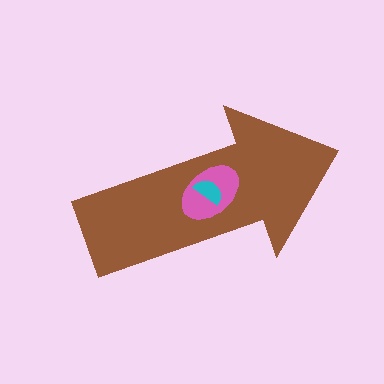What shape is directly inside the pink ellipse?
The cyan semicircle.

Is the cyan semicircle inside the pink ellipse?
Yes.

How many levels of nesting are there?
3.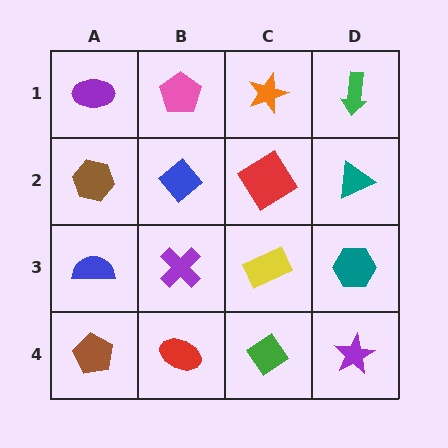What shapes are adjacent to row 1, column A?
A brown hexagon (row 2, column A), a pink pentagon (row 1, column B).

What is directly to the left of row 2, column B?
A brown hexagon.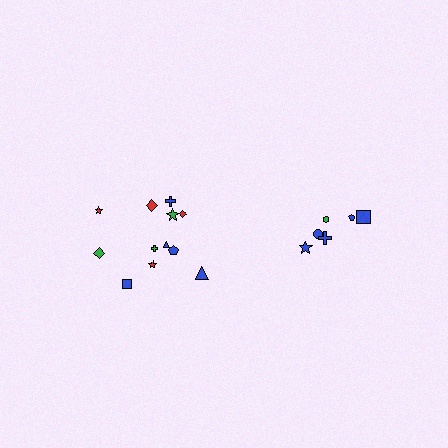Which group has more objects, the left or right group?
The left group.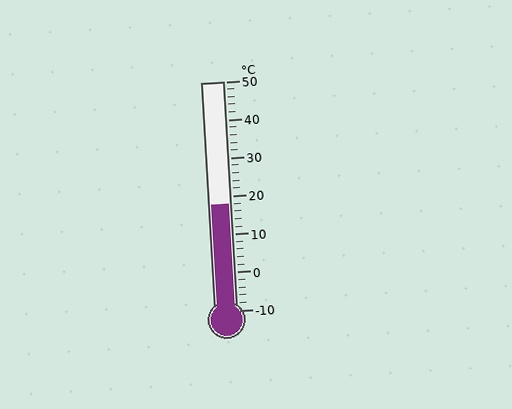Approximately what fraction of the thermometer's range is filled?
The thermometer is filled to approximately 45% of its range.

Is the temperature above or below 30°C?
The temperature is below 30°C.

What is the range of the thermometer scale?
The thermometer scale ranges from -10°C to 50°C.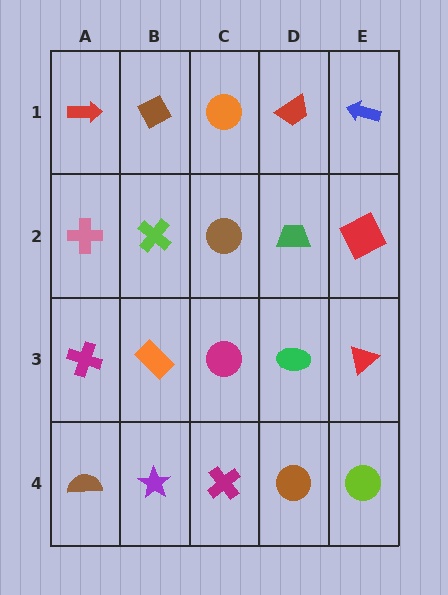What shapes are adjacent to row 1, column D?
A green trapezoid (row 2, column D), an orange circle (row 1, column C), a blue arrow (row 1, column E).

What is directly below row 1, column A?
A pink cross.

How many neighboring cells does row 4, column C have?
3.